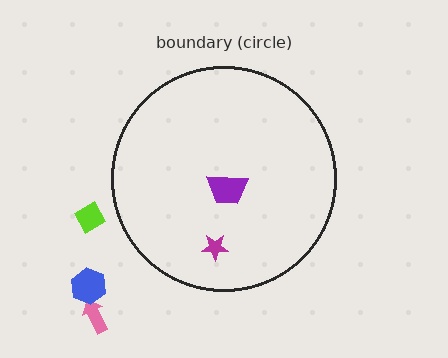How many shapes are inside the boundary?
2 inside, 3 outside.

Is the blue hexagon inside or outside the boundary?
Outside.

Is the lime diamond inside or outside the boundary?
Outside.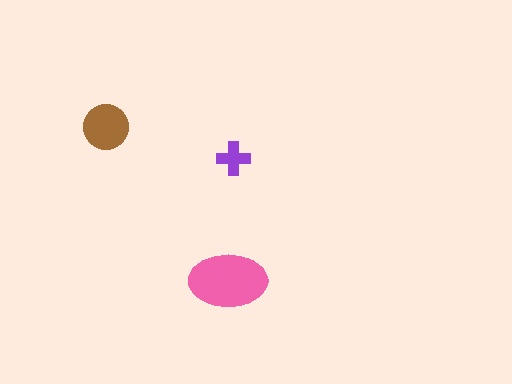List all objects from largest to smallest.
The pink ellipse, the brown circle, the purple cross.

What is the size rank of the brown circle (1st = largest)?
2nd.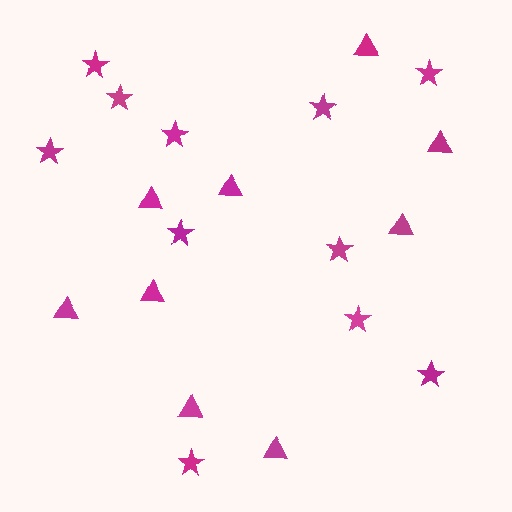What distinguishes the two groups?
There are 2 groups: one group of triangles (9) and one group of stars (11).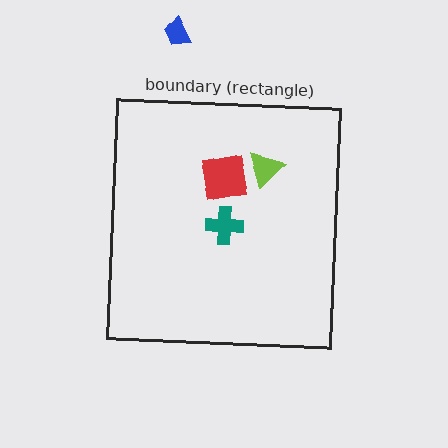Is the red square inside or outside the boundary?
Inside.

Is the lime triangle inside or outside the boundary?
Inside.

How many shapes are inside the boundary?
3 inside, 1 outside.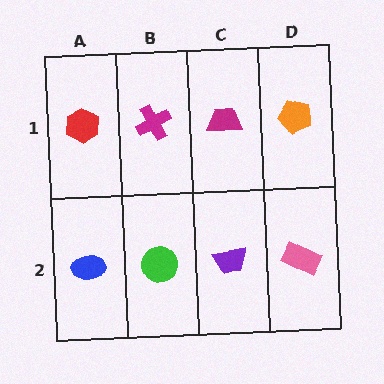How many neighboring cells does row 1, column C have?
3.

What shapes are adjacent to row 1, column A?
A blue ellipse (row 2, column A), a magenta cross (row 1, column B).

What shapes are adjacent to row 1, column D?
A pink rectangle (row 2, column D), a magenta trapezoid (row 1, column C).